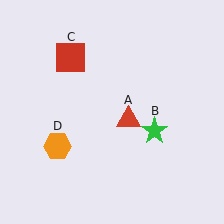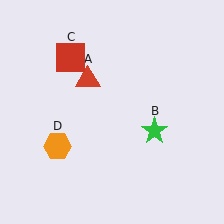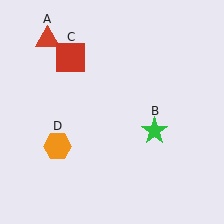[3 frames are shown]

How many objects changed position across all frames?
1 object changed position: red triangle (object A).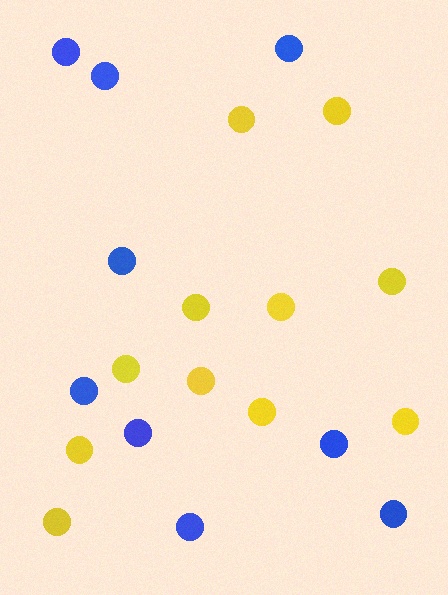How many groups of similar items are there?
There are 2 groups: one group of yellow circles (11) and one group of blue circles (9).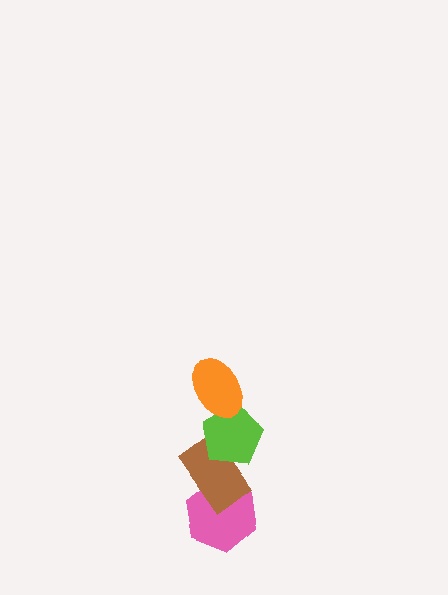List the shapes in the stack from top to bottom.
From top to bottom: the orange ellipse, the lime pentagon, the brown rectangle, the pink hexagon.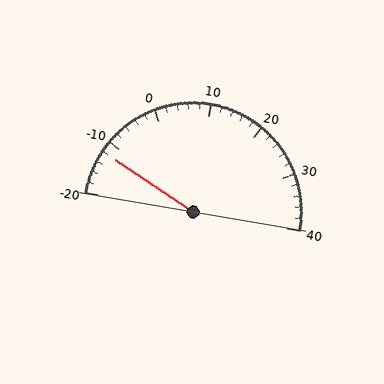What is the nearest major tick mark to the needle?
The nearest major tick mark is -10.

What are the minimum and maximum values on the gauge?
The gauge ranges from -20 to 40.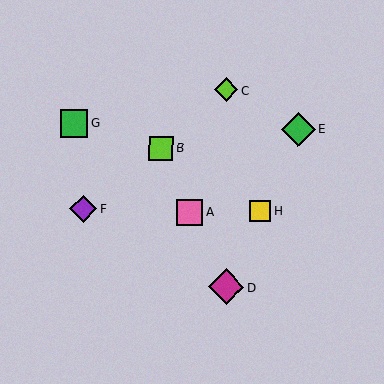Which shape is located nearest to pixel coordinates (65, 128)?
The green square (labeled G) at (74, 123) is nearest to that location.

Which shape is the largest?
The magenta diamond (labeled D) is the largest.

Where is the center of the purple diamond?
The center of the purple diamond is at (83, 209).